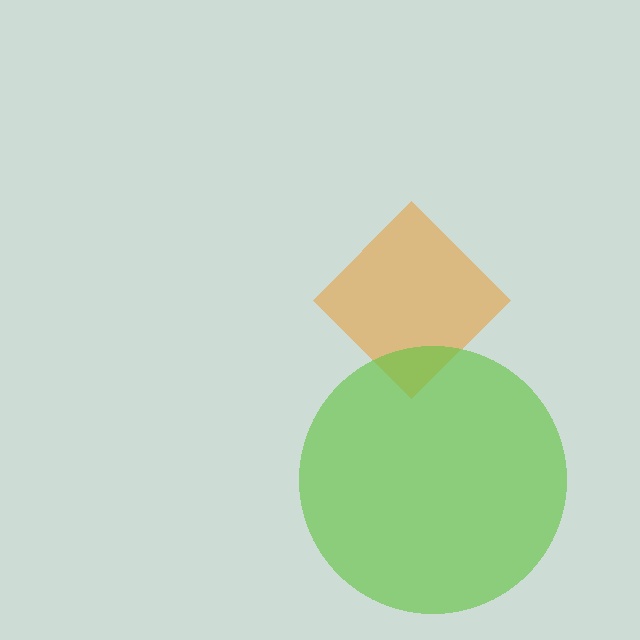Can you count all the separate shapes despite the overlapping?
Yes, there are 2 separate shapes.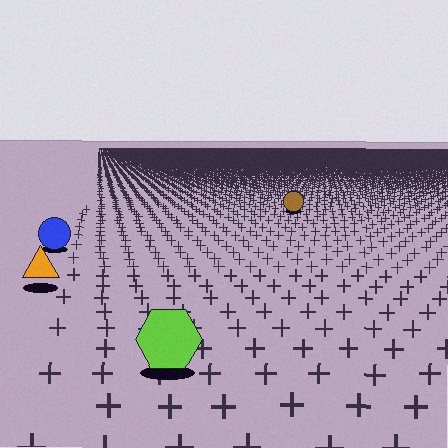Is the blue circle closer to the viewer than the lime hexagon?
No. The lime hexagon is closer — you can tell from the texture gradient: the ground texture is coarser near it.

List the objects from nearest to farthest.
From nearest to farthest: the lime hexagon, the orange triangle, the blue circle, the brown circle.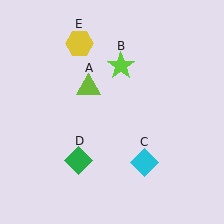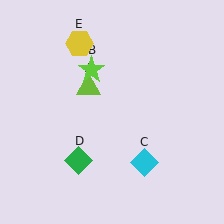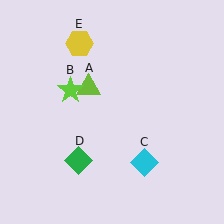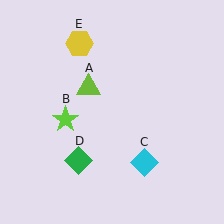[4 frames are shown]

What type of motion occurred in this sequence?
The lime star (object B) rotated counterclockwise around the center of the scene.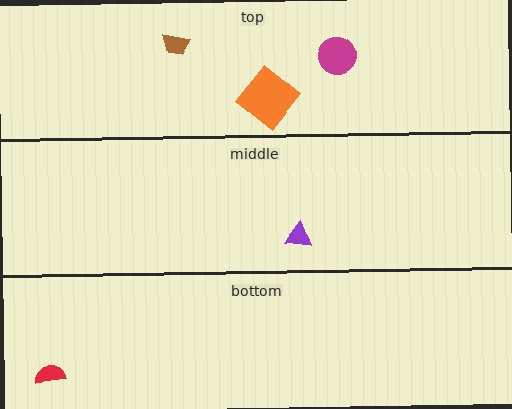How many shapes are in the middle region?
1.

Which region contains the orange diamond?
The top region.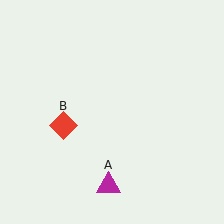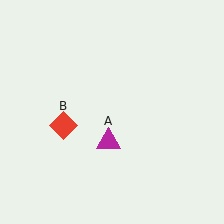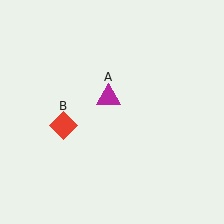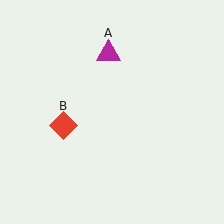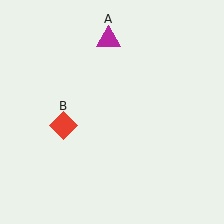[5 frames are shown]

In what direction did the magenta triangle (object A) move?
The magenta triangle (object A) moved up.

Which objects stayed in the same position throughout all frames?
Red diamond (object B) remained stationary.